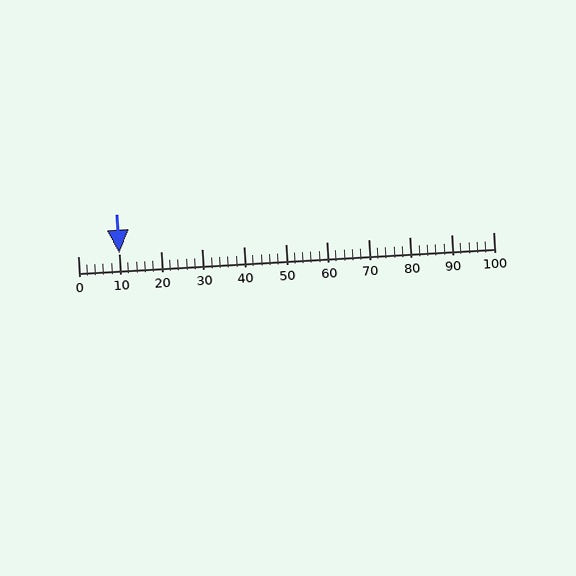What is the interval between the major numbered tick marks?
The major tick marks are spaced 10 units apart.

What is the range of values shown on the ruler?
The ruler shows values from 0 to 100.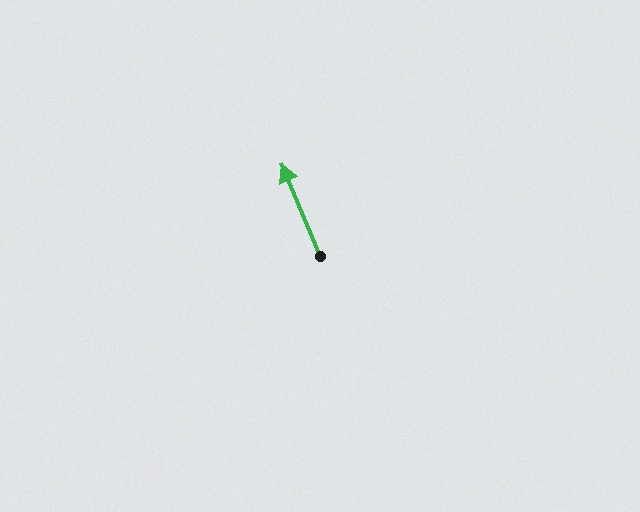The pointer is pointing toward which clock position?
Roughly 11 o'clock.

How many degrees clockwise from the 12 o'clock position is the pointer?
Approximately 337 degrees.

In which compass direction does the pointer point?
Northwest.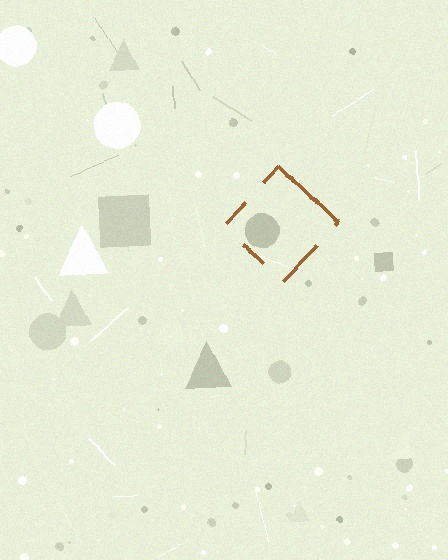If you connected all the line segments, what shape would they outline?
They would outline a diamond.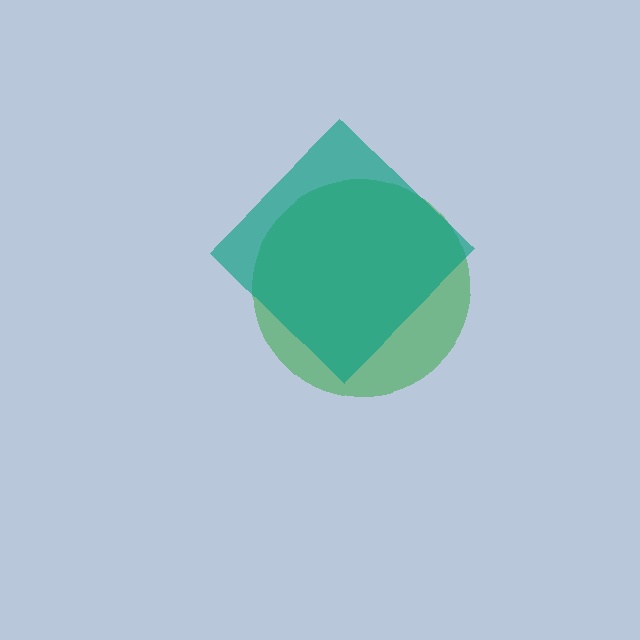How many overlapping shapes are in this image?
There are 2 overlapping shapes in the image.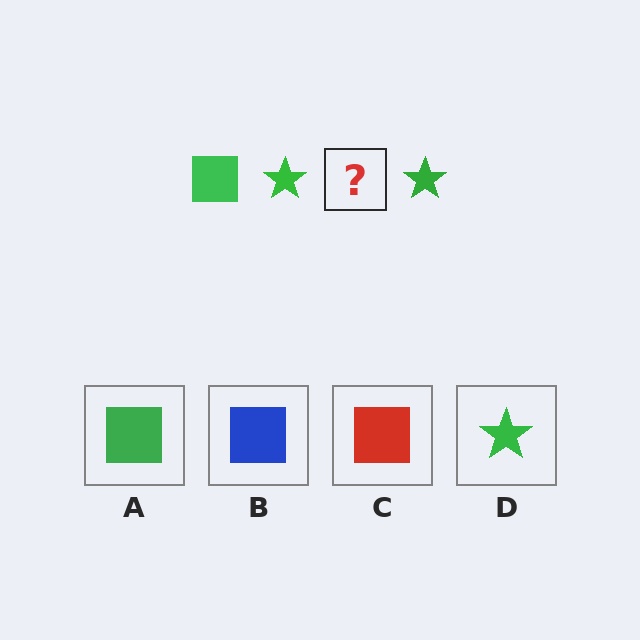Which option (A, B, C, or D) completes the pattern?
A.